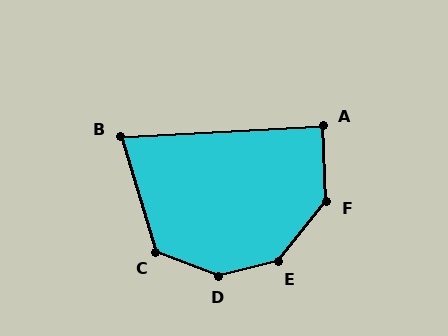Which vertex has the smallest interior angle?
B, at approximately 76 degrees.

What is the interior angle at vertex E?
Approximately 143 degrees (obtuse).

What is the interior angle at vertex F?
Approximately 139 degrees (obtuse).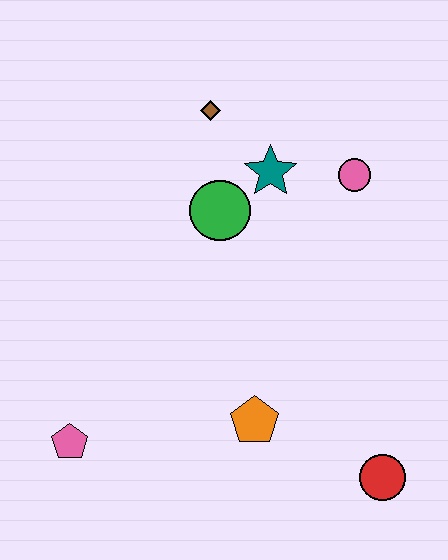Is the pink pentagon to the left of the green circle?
Yes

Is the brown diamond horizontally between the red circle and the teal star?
No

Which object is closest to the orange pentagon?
The red circle is closest to the orange pentagon.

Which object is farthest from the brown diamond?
The red circle is farthest from the brown diamond.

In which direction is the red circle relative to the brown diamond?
The red circle is below the brown diamond.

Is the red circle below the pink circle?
Yes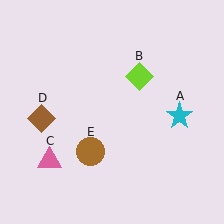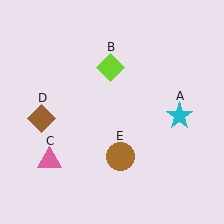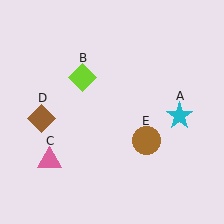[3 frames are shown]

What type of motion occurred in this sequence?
The lime diamond (object B), brown circle (object E) rotated counterclockwise around the center of the scene.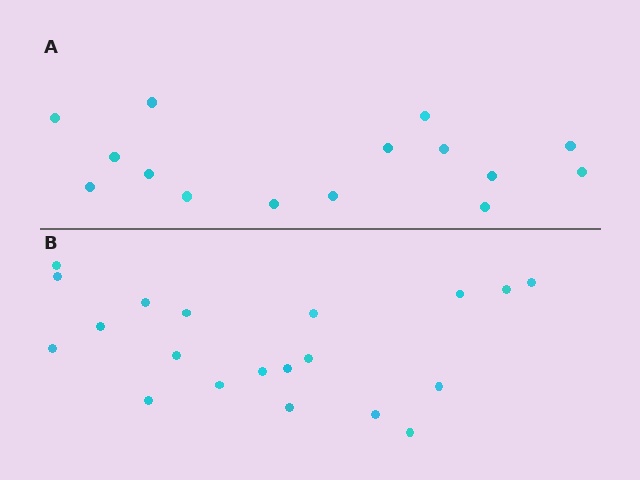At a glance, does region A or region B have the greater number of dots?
Region B (the bottom region) has more dots.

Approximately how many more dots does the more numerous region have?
Region B has about 5 more dots than region A.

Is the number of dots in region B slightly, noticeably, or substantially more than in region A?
Region B has noticeably more, but not dramatically so. The ratio is roughly 1.3 to 1.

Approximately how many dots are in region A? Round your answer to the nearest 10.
About 20 dots. (The exact count is 15, which rounds to 20.)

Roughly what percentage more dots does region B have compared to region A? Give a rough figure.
About 35% more.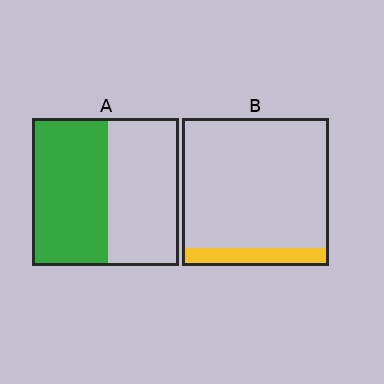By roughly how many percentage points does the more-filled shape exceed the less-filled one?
By roughly 40 percentage points (A over B).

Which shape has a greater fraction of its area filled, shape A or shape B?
Shape A.